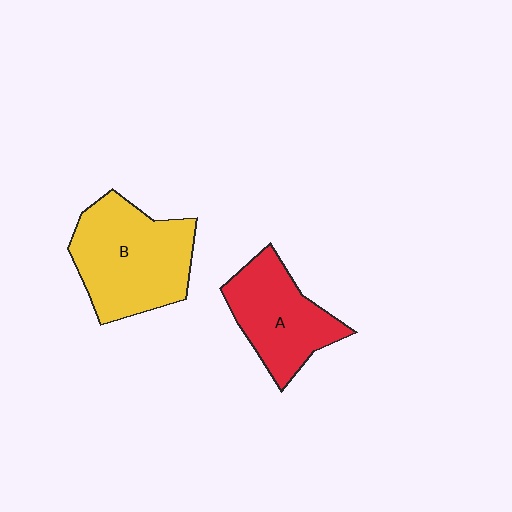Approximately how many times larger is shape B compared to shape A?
Approximately 1.3 times.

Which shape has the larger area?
Shape B (yellow).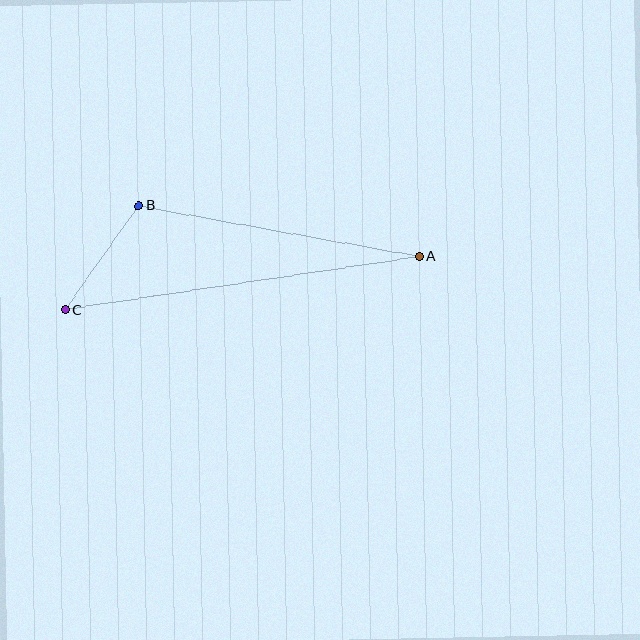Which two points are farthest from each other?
Points A and C are farthest from each other.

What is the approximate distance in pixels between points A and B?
The distance between A and B is approximately 285 pixels.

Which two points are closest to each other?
Points B and C are closest to each other.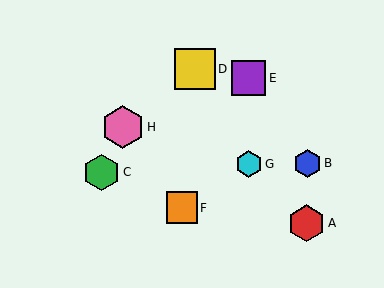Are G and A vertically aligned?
No, G is at x≈249 and A is at x≈306.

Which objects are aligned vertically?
Objects E, G are aligned vertically.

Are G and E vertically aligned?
Yes, both are at x≈249.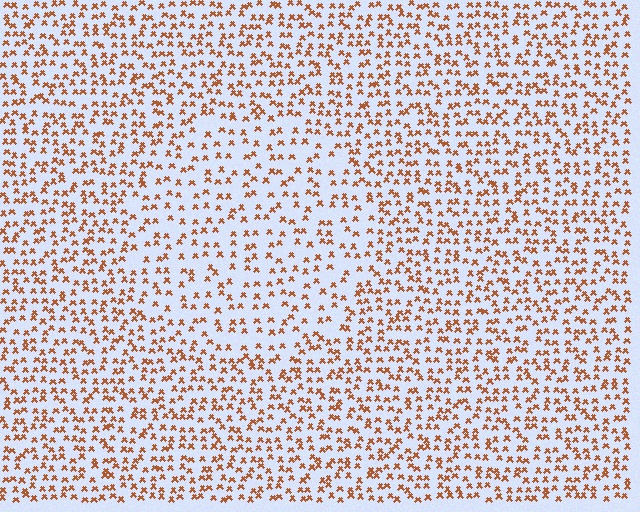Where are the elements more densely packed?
The elements are more densely packed outside the circle boundary.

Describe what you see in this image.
The image contains small brown elements arranged at two different densities. A circle-shaped region is visible where the elements are less densely packed than the surrounding area.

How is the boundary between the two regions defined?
The boundary is defined by a change in element density (approximately 1.6x ratio). All elements are the same color, size, and shape.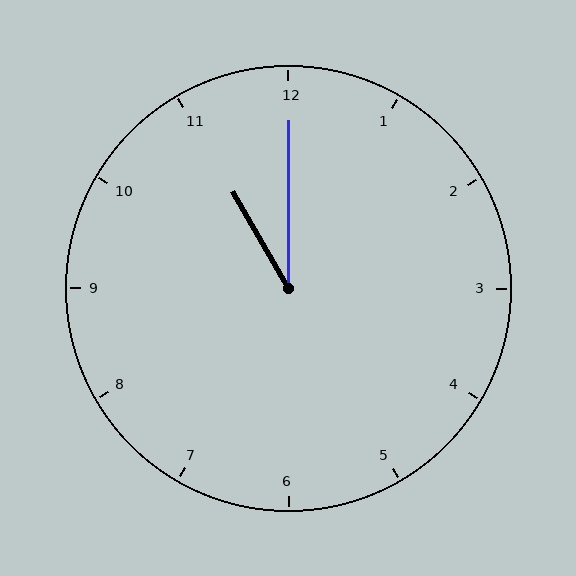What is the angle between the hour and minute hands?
Approximately 30 degrees.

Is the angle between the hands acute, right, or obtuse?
It is acute.